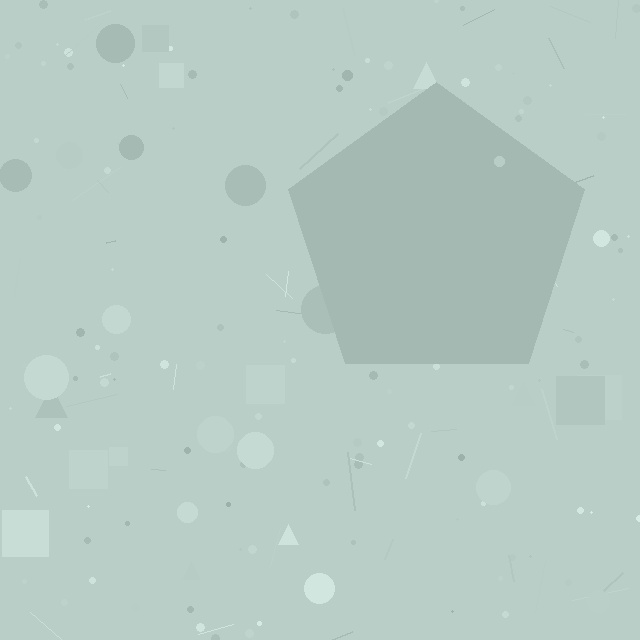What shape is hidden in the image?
A pentagon is hidden in the image.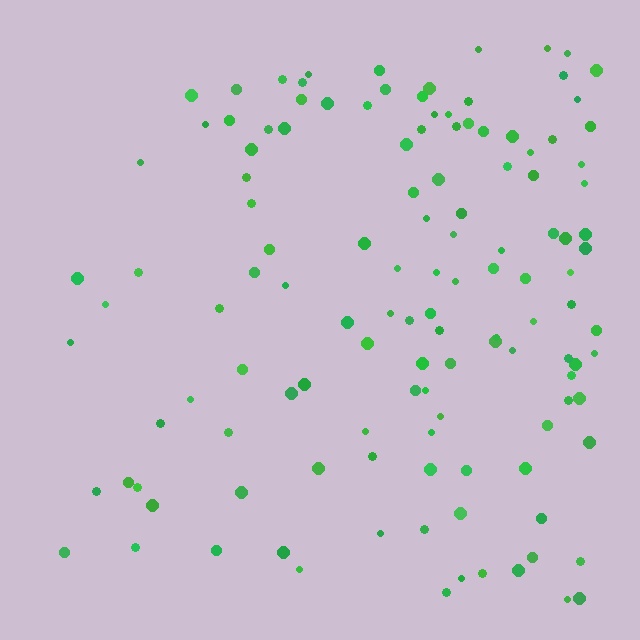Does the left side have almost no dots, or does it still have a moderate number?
Still a moderate number, just noticeably fewer than the right.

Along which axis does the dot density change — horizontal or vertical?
Horizontal.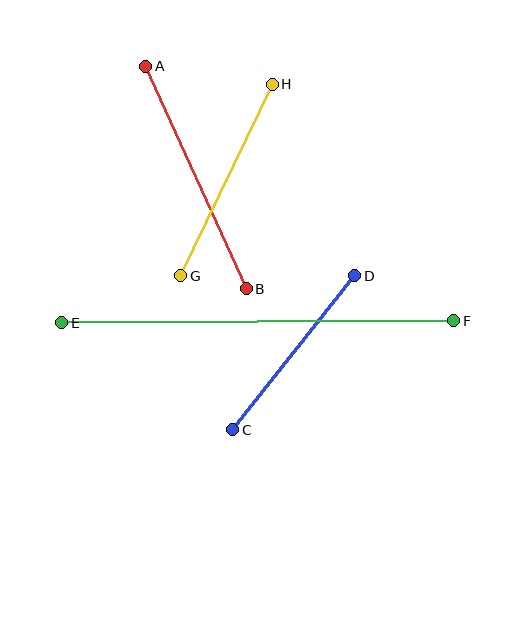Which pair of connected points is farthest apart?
Points E and F are farthest apart.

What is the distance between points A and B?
The distance is approximately 244 pixels.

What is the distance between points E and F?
The distance is approximately 392 pixels.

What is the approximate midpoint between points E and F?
The midpoint is at approximately (258, 322) pixels.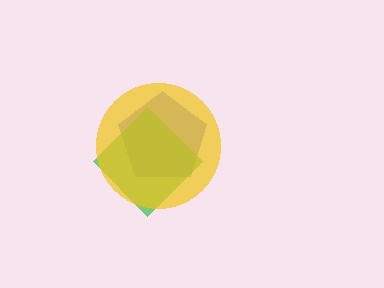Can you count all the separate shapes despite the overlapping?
Yes, there are 3 separate shapes.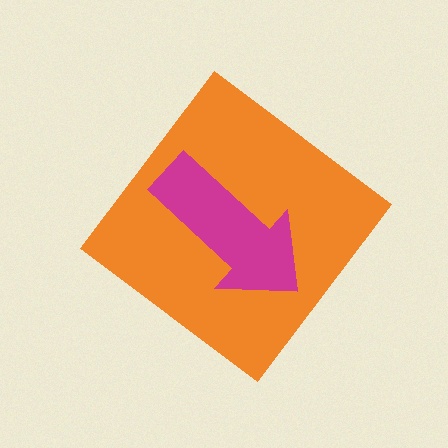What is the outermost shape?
The orange diamond.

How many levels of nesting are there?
2.